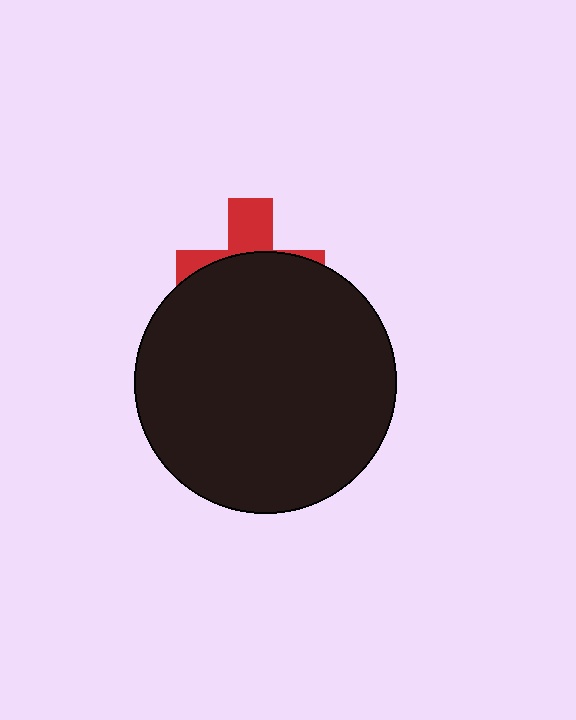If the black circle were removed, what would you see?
You would see the complete red cross.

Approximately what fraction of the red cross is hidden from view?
Roughly 67% of the red cross is hidden behind the black circle.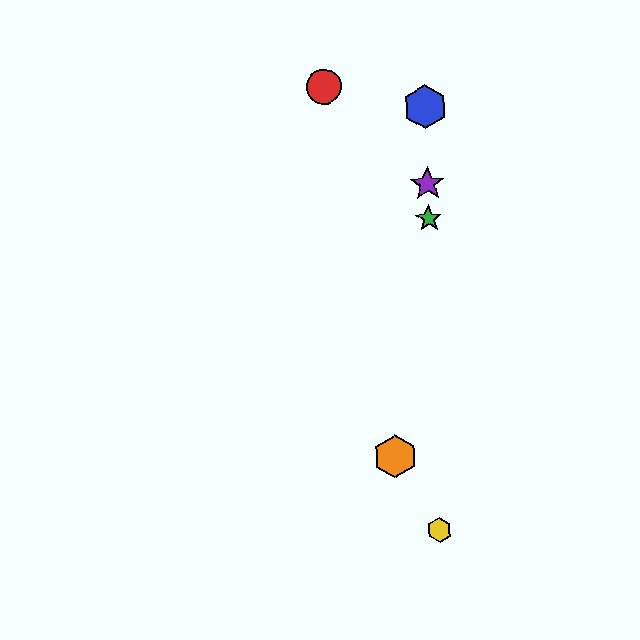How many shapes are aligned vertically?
4 shapes (the blue hexagon, the green star, the yellow hexagon, the purple star) are aligned vertically.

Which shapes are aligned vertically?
The blue hexagon, the green star, the yellow hexagon, the purple star are aligned vertically.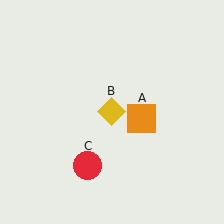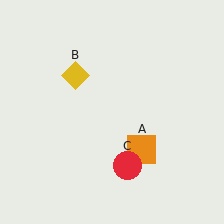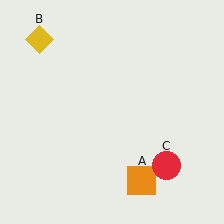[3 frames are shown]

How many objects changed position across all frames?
3 objects changed position: orange square (object A), yellow diamond (object B), red circle (object C).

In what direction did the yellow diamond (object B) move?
The yellow diamond (object B) moved up and to the left.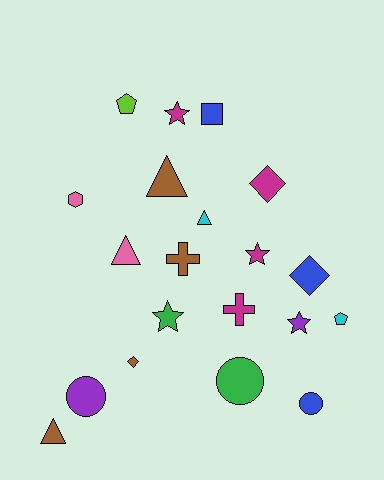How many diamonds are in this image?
There are 3 diamonds.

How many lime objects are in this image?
There is 1 lime object.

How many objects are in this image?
There are 20 objects.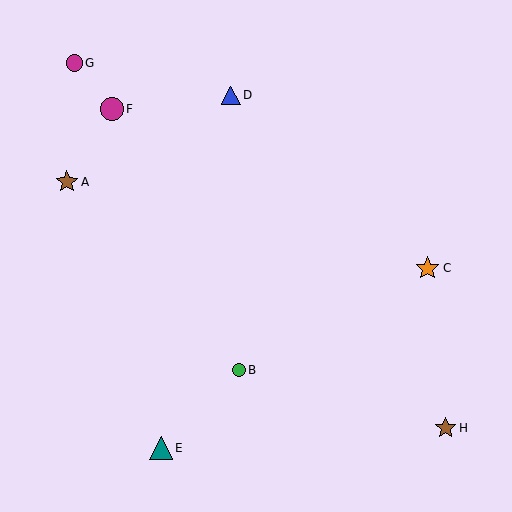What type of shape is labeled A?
Shape A is a brown star.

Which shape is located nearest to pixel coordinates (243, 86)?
The blue triangle (labeled D) at (231, 95) is nearest to that location.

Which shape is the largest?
The orange star (labeled C) is the largest.